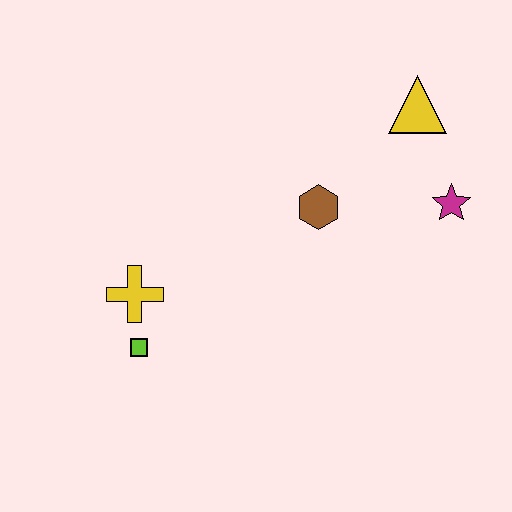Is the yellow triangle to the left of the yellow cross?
No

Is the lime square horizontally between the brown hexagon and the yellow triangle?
No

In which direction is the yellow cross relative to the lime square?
The yellow cross is above the lime square.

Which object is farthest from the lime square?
The yellow triangle is farthest from the lime square.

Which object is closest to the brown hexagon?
The magenta star is closest to the brown hexagon.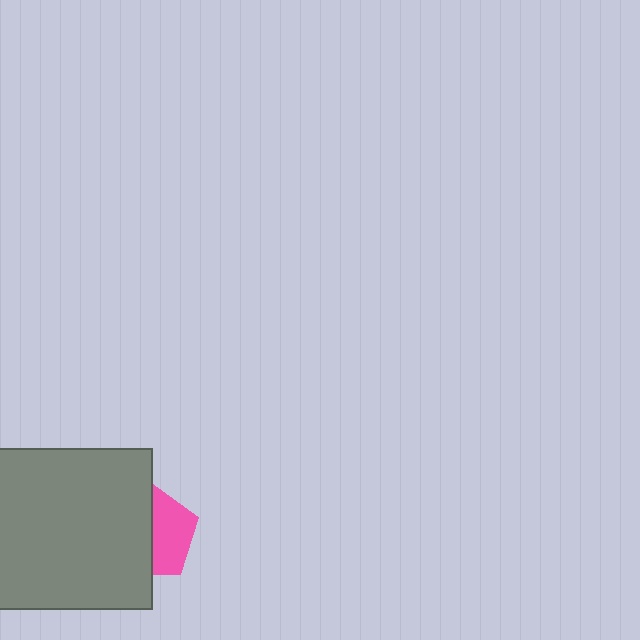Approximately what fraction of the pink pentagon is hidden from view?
Roughly 54% of the pink pentagon is hidden behind the gray square.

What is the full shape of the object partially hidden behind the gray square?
The partially hidden object is a pink pentagon.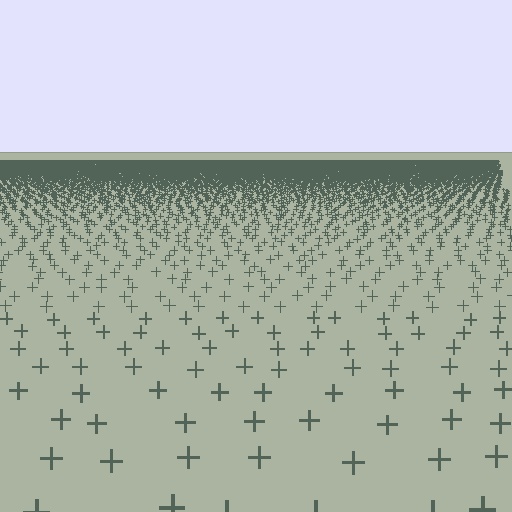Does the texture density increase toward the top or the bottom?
Density increases toward the top.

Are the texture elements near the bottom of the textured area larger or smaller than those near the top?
Larger. Near the bottom, elements are closer to the viewer and appear at a bigger on-screen size.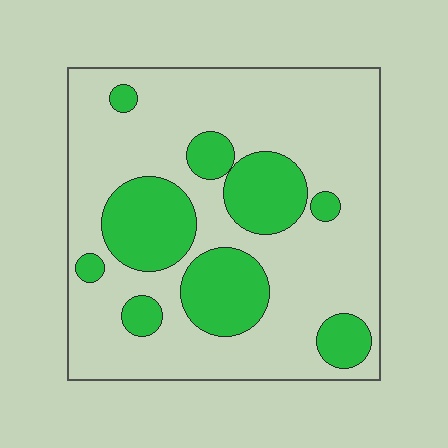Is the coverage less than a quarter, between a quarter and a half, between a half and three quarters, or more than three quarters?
Between a quarter and a half.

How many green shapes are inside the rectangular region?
9.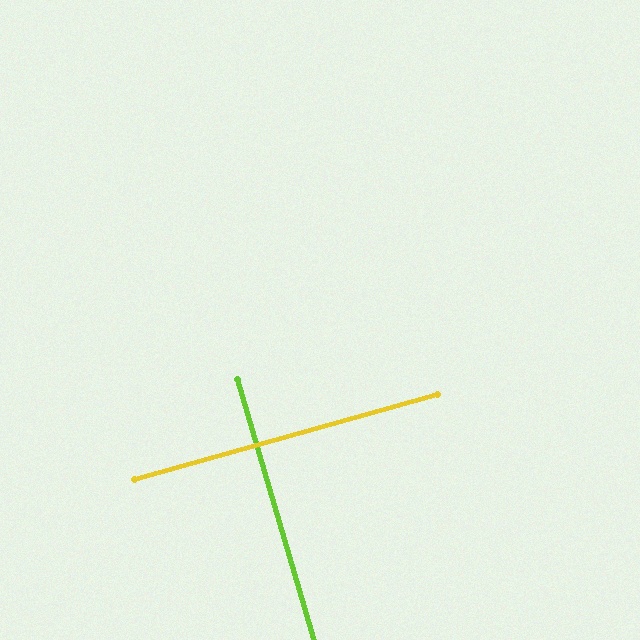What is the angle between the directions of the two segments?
Approximately 89 degrees.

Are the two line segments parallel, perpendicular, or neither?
Perpendicular — they meet at approximately 89°.